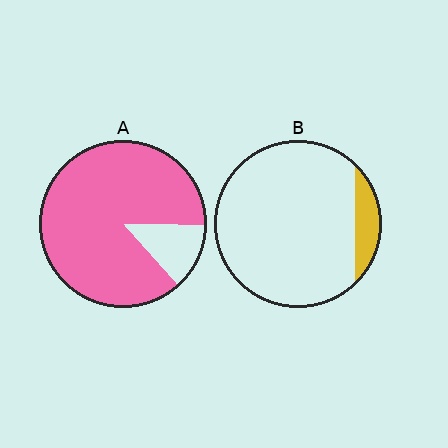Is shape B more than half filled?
No.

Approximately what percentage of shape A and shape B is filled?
A is approximately 85% and B is approximately 10%.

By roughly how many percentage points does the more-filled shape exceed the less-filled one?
By roughly 75 percentage points (A over B).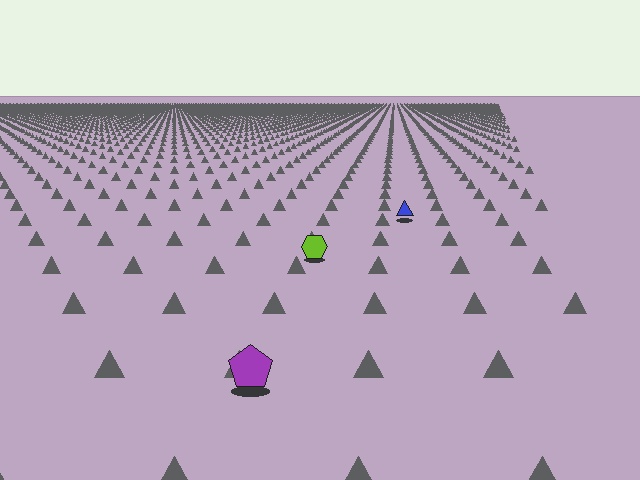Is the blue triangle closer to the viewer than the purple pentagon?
No. The purple pentagon is closer — you can tell from the texture gradient: the ground texture is coarser near it.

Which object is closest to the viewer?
The purple pentagon is closest. The texture marks near it are larger and more spread out.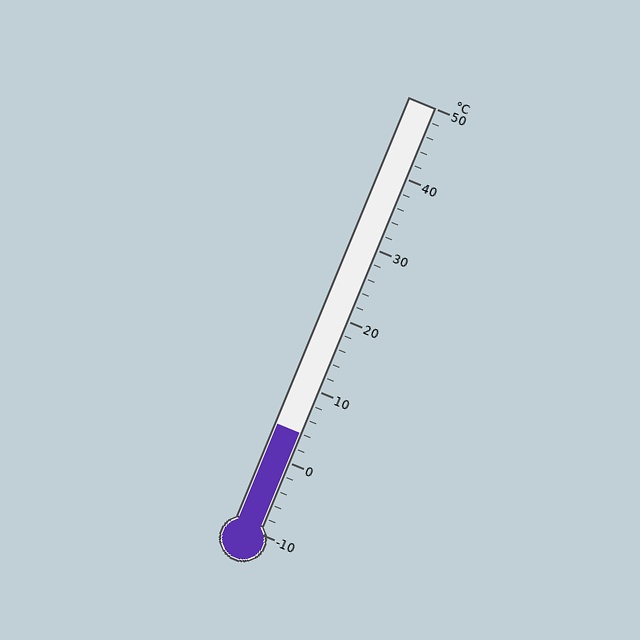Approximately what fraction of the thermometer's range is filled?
The thermometer is filled to approximately 25% of its range.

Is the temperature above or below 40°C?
The temperature is below 40°C.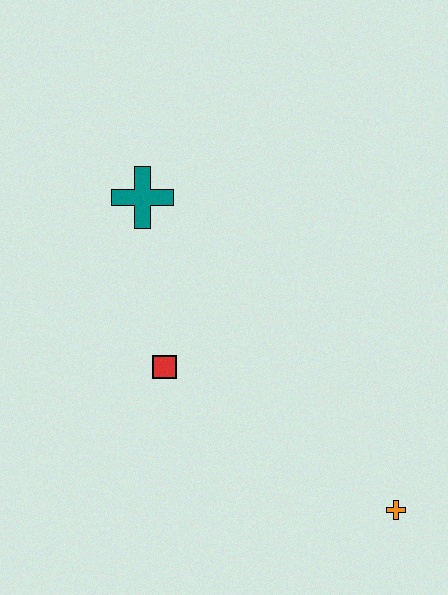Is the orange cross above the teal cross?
No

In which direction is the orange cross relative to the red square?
The orange cross is to the right of the red square.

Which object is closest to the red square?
The teal cross is closest to the red square.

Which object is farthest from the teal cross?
The orange cross is farthest from the teal cross.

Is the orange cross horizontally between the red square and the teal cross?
No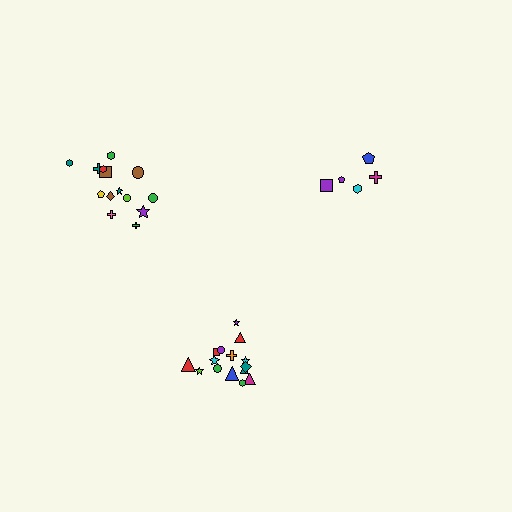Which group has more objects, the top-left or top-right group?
The top-left group.